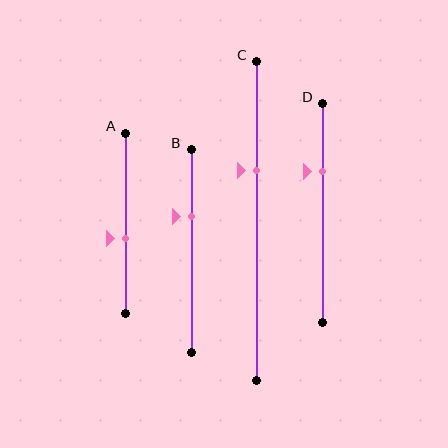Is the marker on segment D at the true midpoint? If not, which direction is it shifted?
No, the marker on segment D is shifted upward by about 19% of the segment length.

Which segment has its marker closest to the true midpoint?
Segment A has its marker closest to the true midpoint.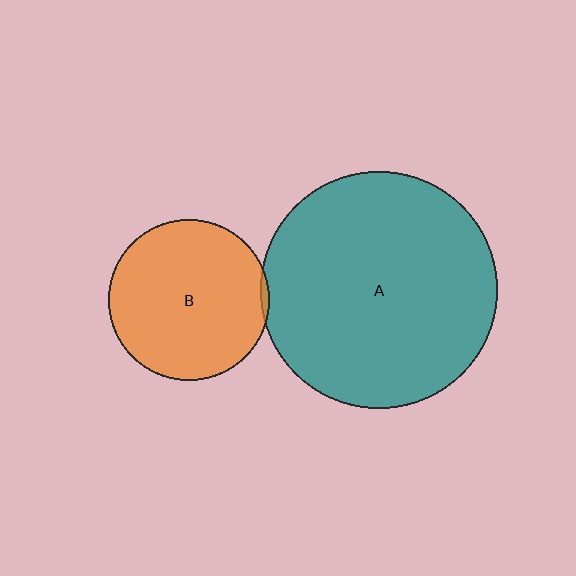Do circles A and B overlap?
Yes.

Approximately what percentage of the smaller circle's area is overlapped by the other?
Approximately 5%.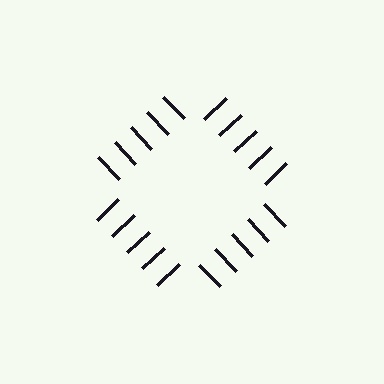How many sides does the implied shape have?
4 sides — the line-ends trace a square.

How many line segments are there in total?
20 — 5 along each of the 4 edges.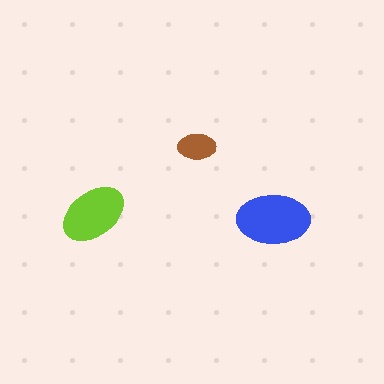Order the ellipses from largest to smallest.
the blue one, the lime one, the brown one.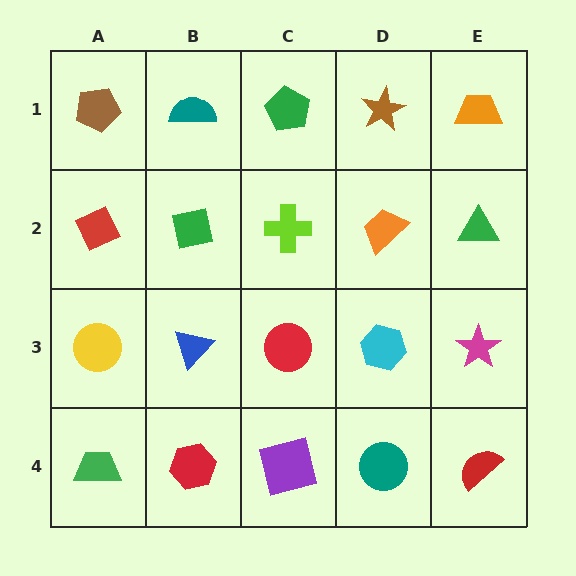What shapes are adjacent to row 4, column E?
A magenta star (row 3, column E), a teal circle (row 4, column D).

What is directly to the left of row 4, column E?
A teal circle.